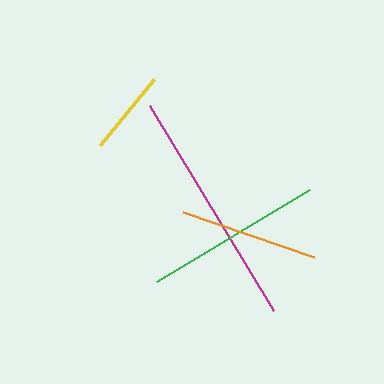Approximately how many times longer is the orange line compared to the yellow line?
The orange line is approximately 1.7 times the length of the yellow line.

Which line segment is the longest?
The magenta line is the longest at approximately 239 pixels.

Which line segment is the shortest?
The yellow line is the shortest at approximately 84 pixels.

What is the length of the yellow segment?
The yellow segment is approximately 84 pixels long.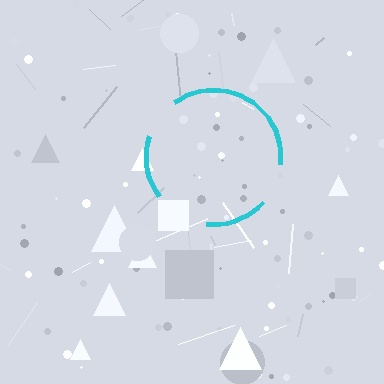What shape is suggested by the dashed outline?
The dashed outline suggests a circle.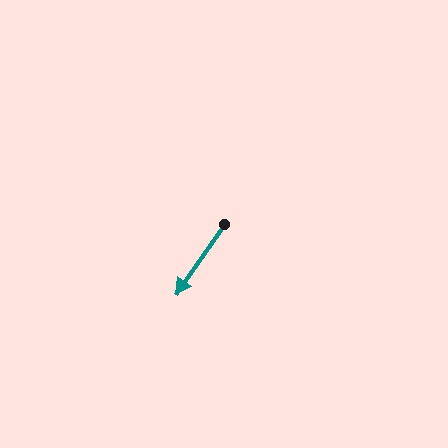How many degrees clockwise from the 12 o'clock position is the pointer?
Approximately 215 degrees.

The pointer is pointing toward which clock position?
Roughly 7 o'clock.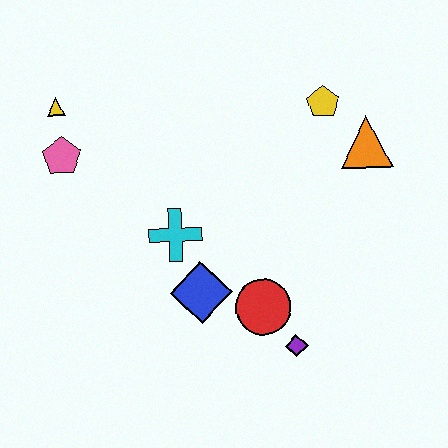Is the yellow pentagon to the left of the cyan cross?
No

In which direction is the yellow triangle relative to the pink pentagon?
The yellow triangle is above the pink pentagon.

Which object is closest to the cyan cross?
The blue diamond is closest to the cyan cross.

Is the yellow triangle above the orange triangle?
Yes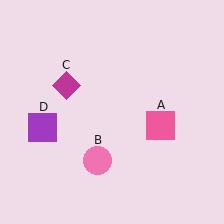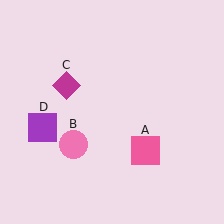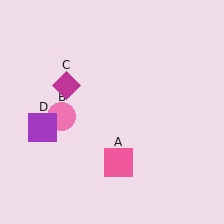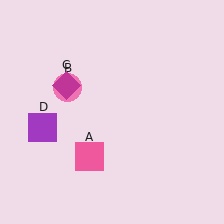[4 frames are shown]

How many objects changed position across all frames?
2 objects changed position: pink square (object A), pink circle (object B).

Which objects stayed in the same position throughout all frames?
Magenta diamond (object C) and purple square (object D) remained stationary.